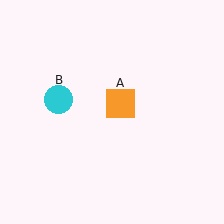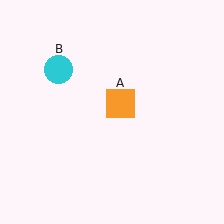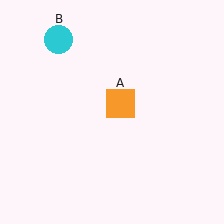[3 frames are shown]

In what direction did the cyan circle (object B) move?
The cyan circle (object B) moved up.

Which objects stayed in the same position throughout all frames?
Orange square (object A) remained stationary.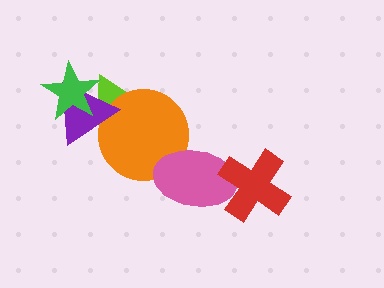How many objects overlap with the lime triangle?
3 objects overlap with the lime triangle.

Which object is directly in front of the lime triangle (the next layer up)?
The orange circle is directly in front of the lime triangle.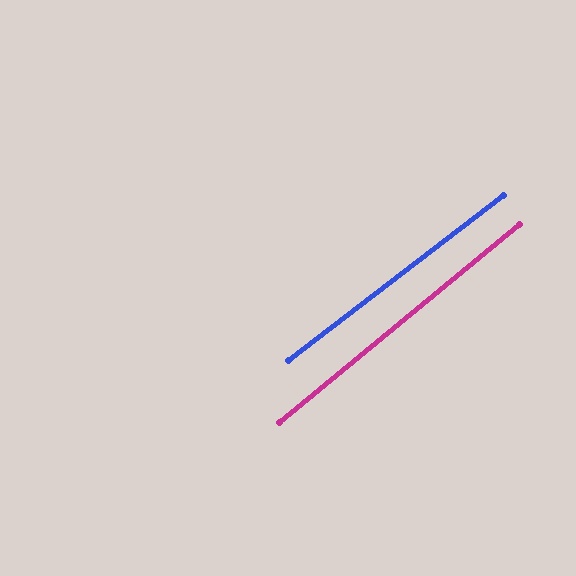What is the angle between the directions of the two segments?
Approximately 2 degrees.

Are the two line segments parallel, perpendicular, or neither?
Parallel — their directions differ by only 1.9°.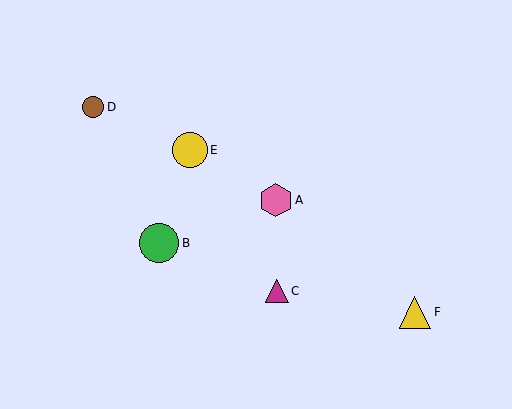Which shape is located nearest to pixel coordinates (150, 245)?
The green circle (labeled B) at (159, 243) is nearest to that location.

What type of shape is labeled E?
Shape E is a yellow circle.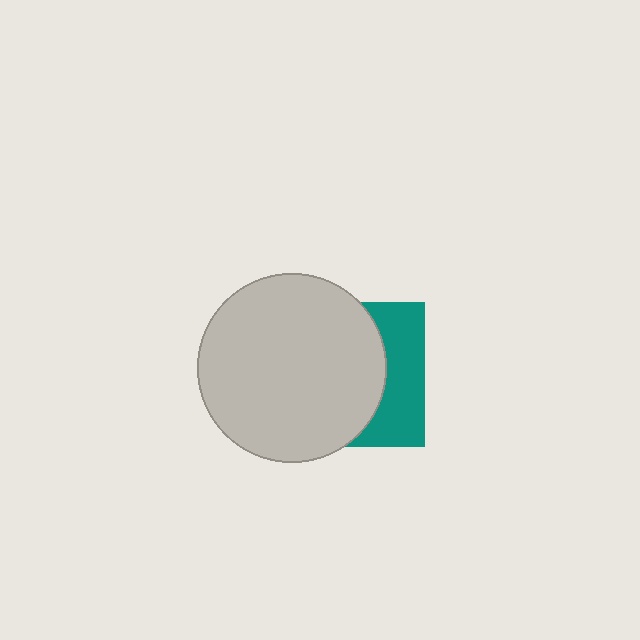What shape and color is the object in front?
The object in front is a light gray circle.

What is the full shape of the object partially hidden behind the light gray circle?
The partially hidden object is a teal square.